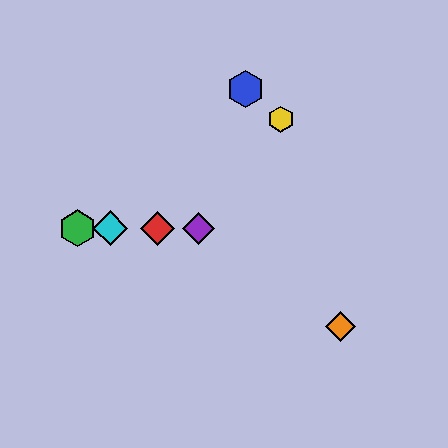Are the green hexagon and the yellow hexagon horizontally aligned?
No, the green hexagon is at y≈228 and the yellow hexagon is at y≈119.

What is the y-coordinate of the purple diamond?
The purple diamond is at y≈228.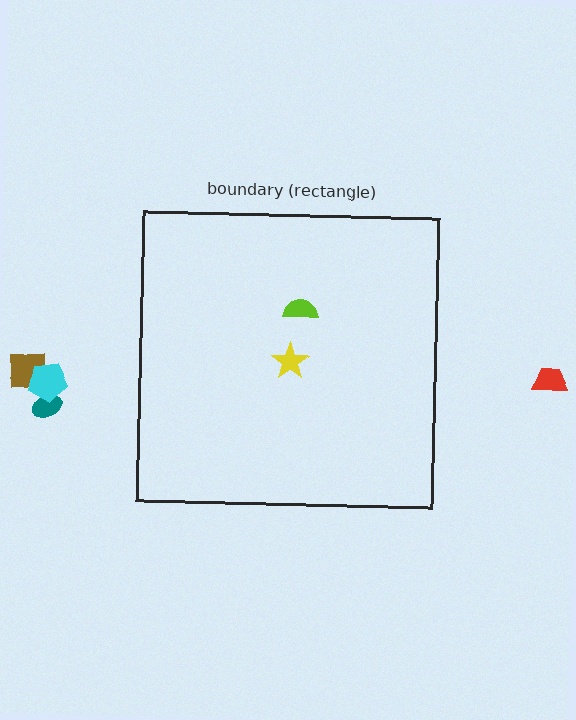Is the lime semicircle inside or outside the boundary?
Inside.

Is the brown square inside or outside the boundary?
Outside.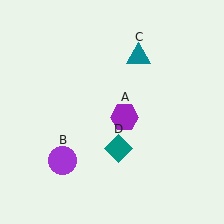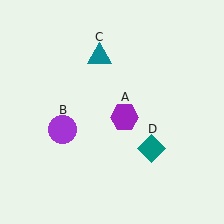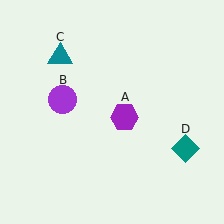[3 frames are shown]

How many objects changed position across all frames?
3 objects changed position: purple circle (object B), teal triangle (object C), teal diamond (object D).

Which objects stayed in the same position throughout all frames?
Purple hexagon (object A) remained stationary.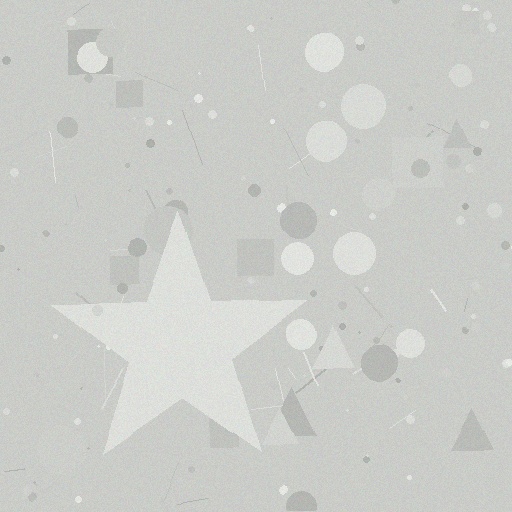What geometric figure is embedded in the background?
A star is embedded in the background.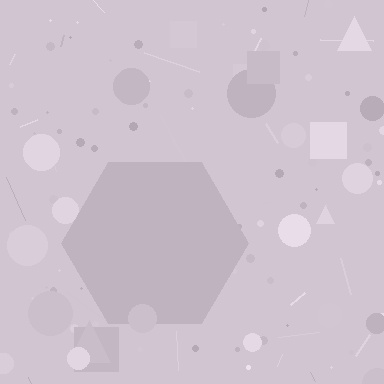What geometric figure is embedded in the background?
A hexagon is embedded in the background.